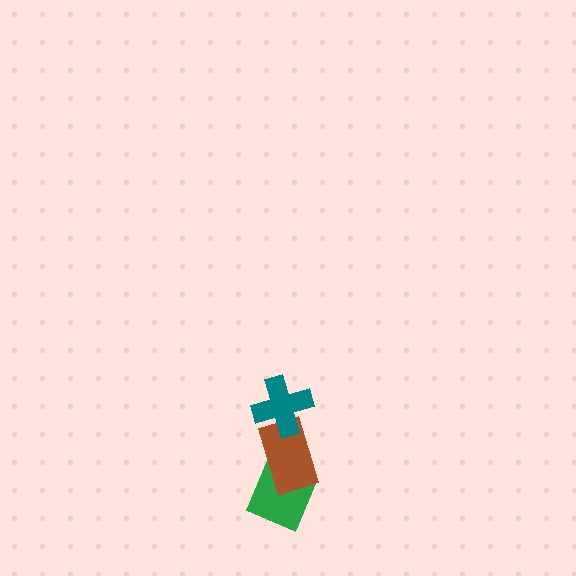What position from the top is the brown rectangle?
The brown rectangle is 2nd from the top.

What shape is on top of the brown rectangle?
The teal cross is on top of the brown rectangle.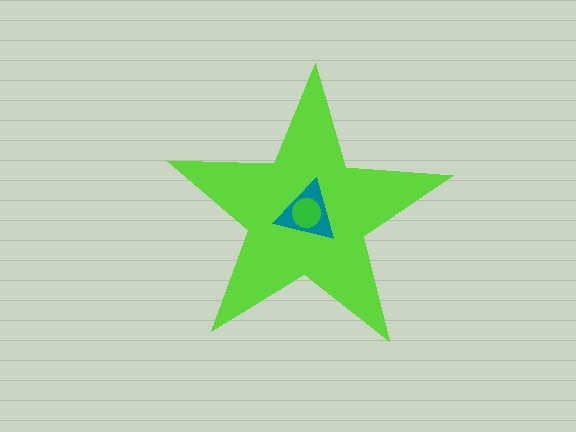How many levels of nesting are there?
3.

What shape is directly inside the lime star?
The teal triangle.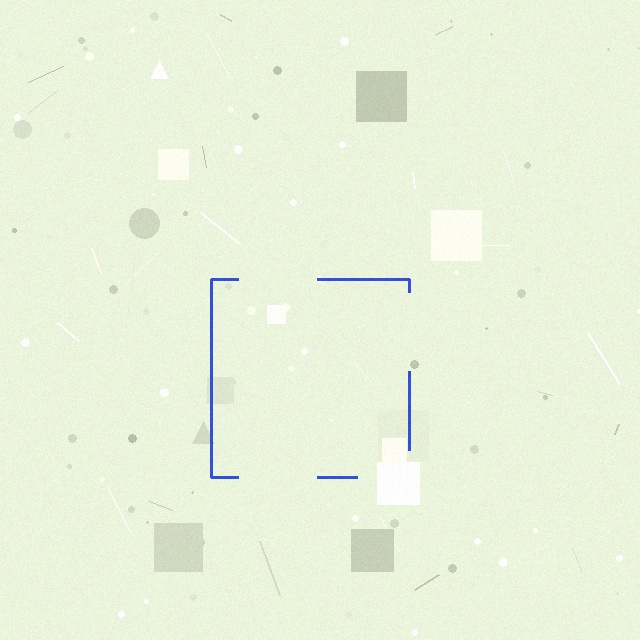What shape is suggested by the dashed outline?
The dashed outline suggests a square.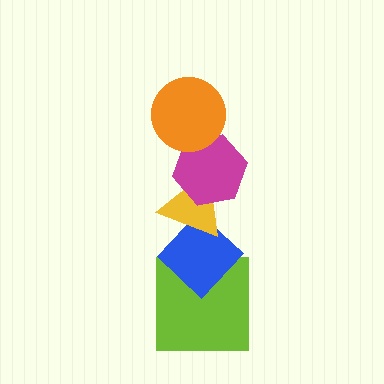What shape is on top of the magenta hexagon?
The orange circle is on top of the magenta hexagon.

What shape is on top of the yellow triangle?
The magenta hexagon is on top of the yellow triangle.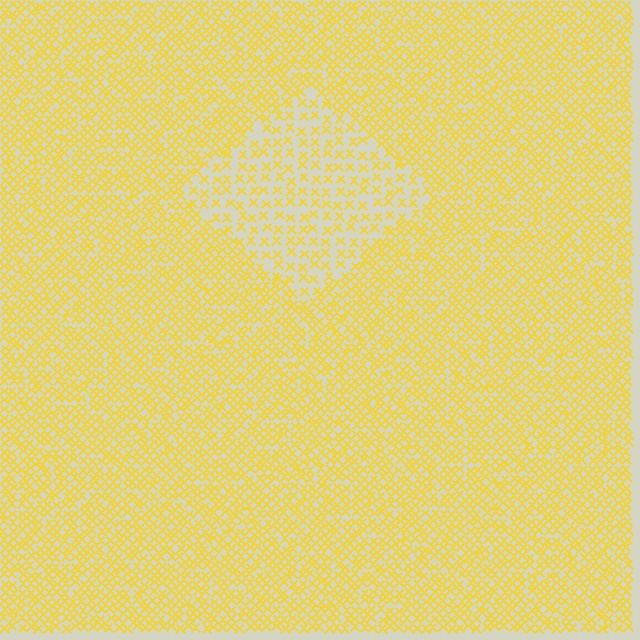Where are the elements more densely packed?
The elements are more densely packed outside the diamond boundary.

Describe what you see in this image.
The image contains small yellow elements arranged at two different densities. A diamond-shaped region is visible where the elements are less densely packed than the surrounding area.